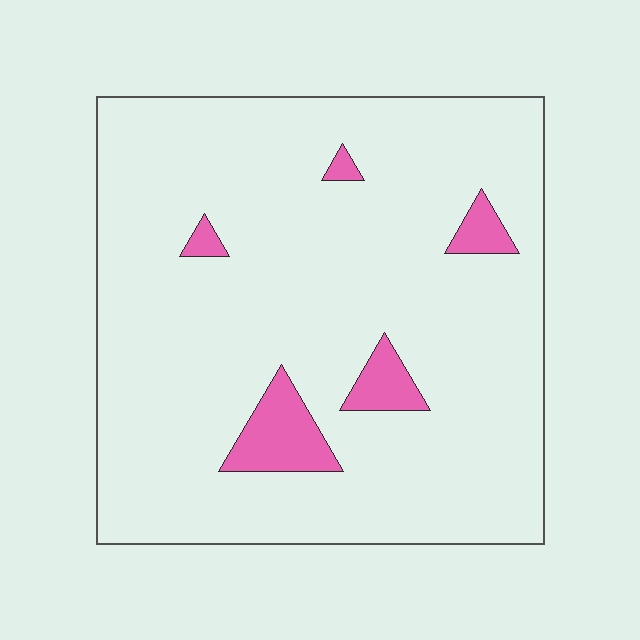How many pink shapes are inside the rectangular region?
5.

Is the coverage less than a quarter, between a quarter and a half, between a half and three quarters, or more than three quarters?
Less than a quarter.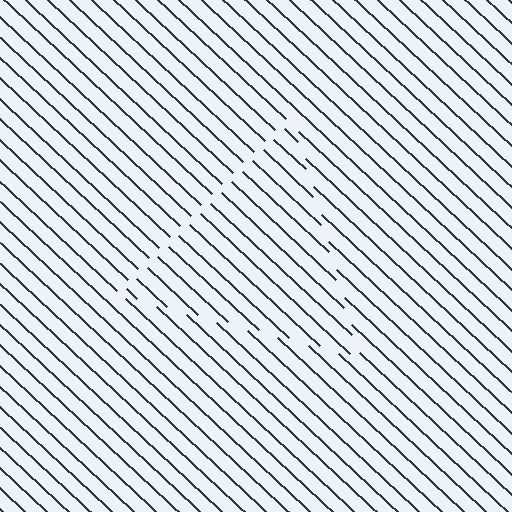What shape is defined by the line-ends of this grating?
An illusory triangle. The interior of the shape contains the same grating, shifted by half a period — the contour is defined by the phase discontinuity where line-ends from the inner and outer gratings abut.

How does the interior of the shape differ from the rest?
The interior of the shape contains the same grating, shifted by half a period — the contour is defined by the phase discontinuity where line-ends from the inner and outer gratings abut.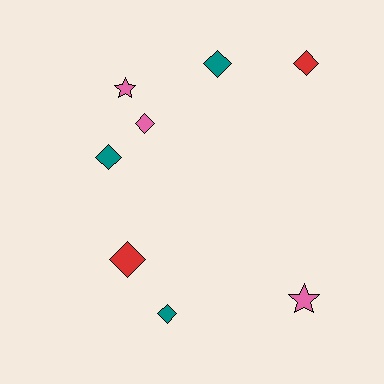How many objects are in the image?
There are 8 objects.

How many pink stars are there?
There are 2 pink stars.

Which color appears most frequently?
Pink, with 3 objects.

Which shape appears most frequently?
Diamond, with 6 objects.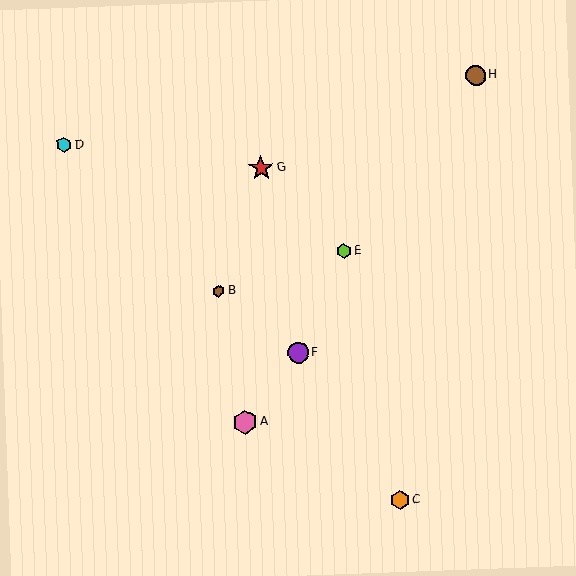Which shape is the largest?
The red star (labeled G) is the largest.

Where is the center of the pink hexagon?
The center of the pink hexagon is at (245, 422).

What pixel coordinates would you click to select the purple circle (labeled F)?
Click at (298, 353) to select the purple circle F.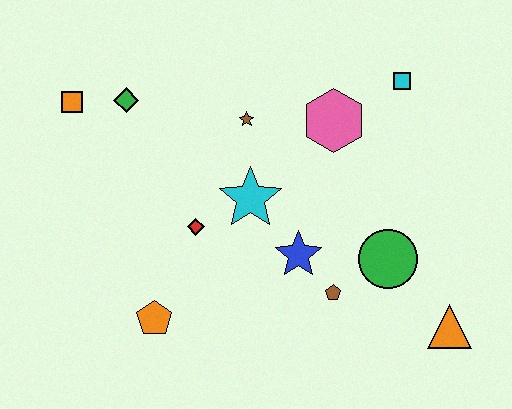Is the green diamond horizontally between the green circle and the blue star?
No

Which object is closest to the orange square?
The green diamond is closest to the orange square.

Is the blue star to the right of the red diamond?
Yes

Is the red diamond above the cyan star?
No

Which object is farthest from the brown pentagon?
The orange square is farthest from the brown pentagon.